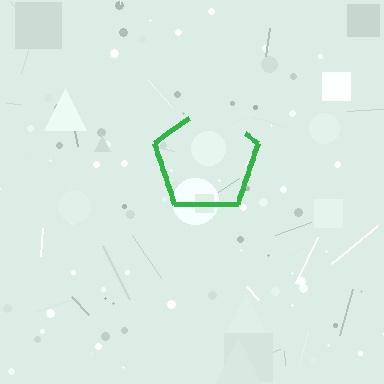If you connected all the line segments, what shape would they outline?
They would outline a pentagon.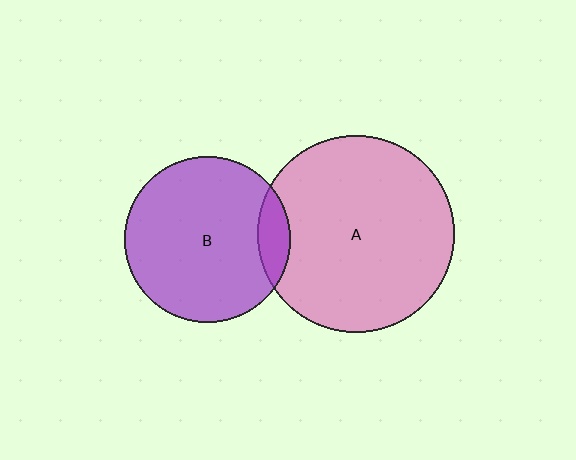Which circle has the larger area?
Circle A (pink).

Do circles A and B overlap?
Yes.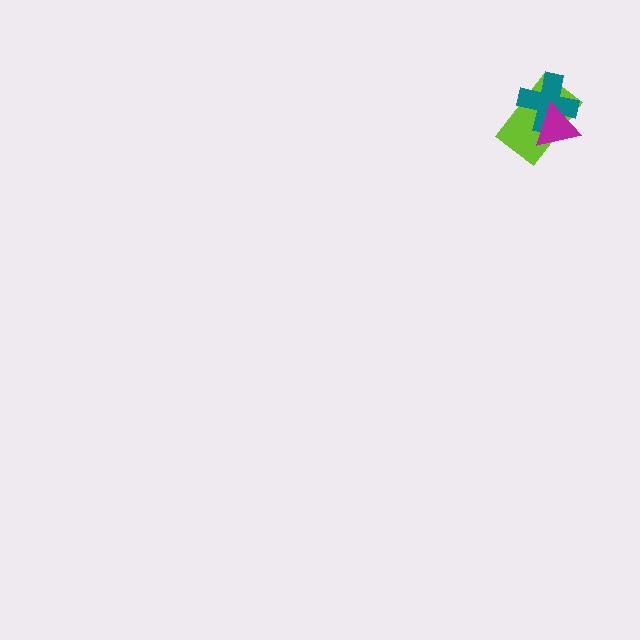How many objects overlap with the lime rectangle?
2 objects overlap with the lime rectangle.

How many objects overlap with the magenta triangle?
2 objects overlap with the magenta triangle.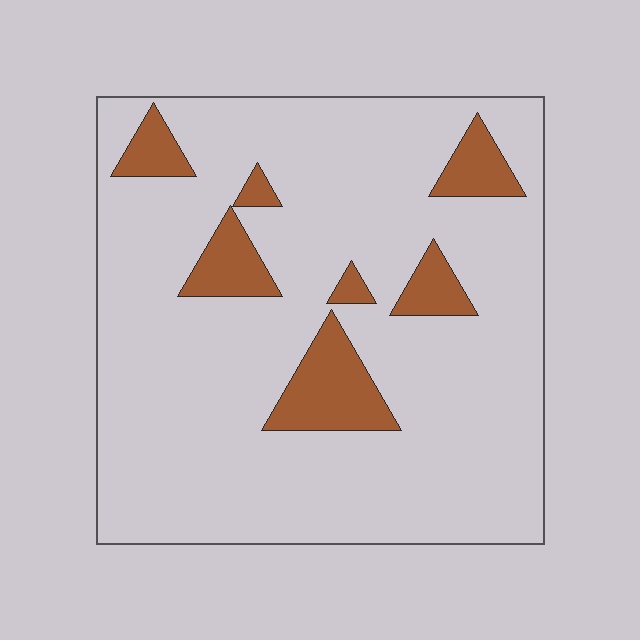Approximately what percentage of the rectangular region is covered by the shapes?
Approximately 15%.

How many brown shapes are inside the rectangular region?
7.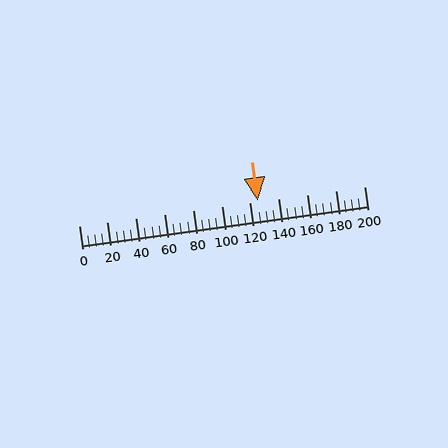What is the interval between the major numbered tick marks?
The major tick marks are spaced 20 units apart.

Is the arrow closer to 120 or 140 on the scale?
The arrow is closer to 120.